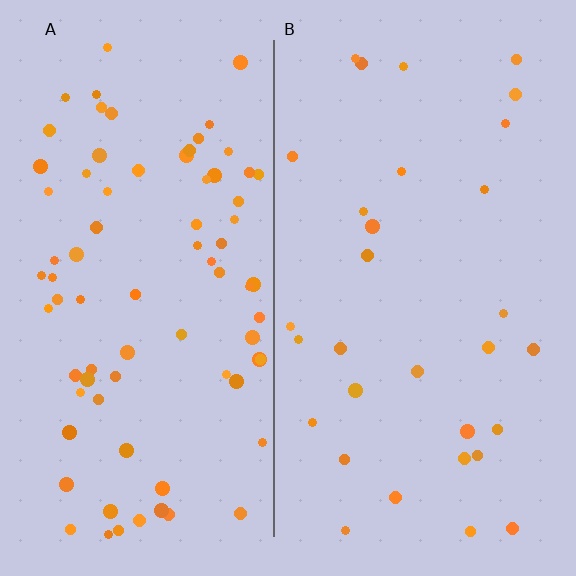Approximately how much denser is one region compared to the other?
Approximately 2.5× — region A over region B.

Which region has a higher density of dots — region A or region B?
A (the left).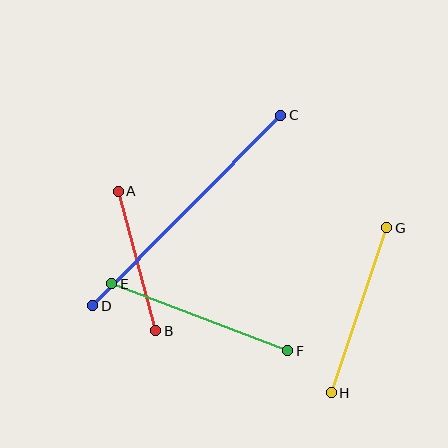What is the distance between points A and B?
The distance is approximately 144 pixels.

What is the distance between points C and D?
The distance is approximately 267 pixels.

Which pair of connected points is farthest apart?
Points C and D are farthest apart.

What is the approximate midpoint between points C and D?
The midpoint is at approximately (187, 211) pixels.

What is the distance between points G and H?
The distance is approximately 174 pixels.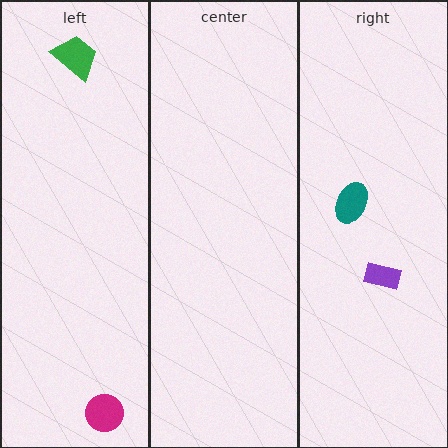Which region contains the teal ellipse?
The right region.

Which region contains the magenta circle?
The left region.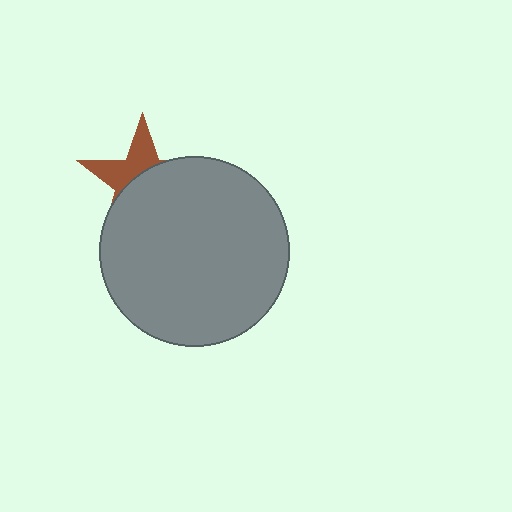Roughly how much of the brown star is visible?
A small part of it is visible (roughly 38%).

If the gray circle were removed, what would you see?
You would see the complete brown star.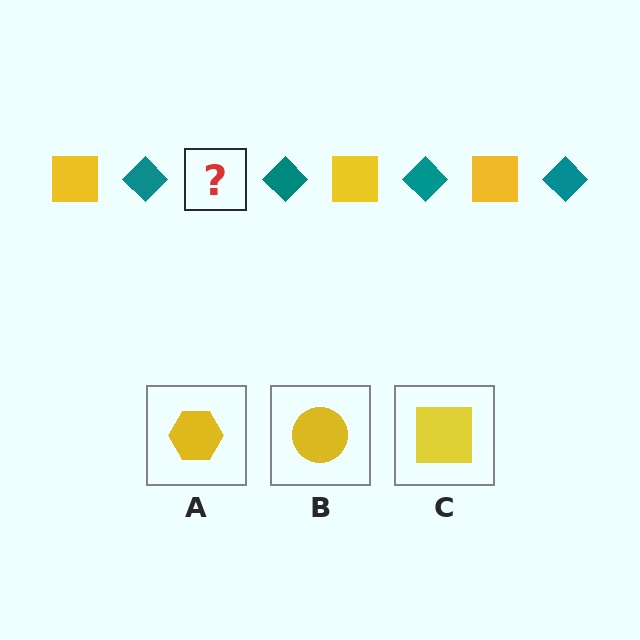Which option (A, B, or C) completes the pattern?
C.